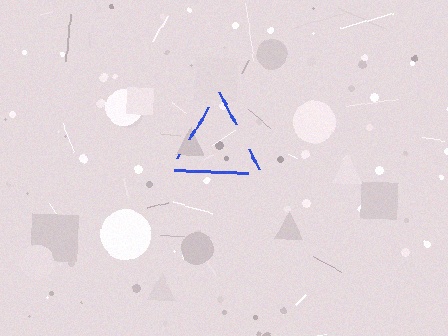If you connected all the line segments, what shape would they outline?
They would outline a triangle.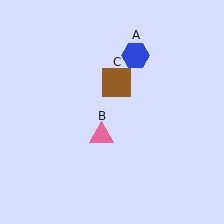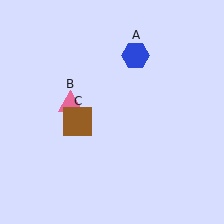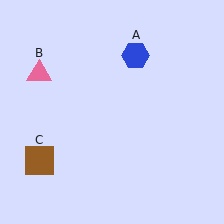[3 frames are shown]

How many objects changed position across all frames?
2 objects changed position: pink triangle (object B), brown square (object C).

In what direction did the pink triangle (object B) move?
The pink triangle (object B) moved up and to the left.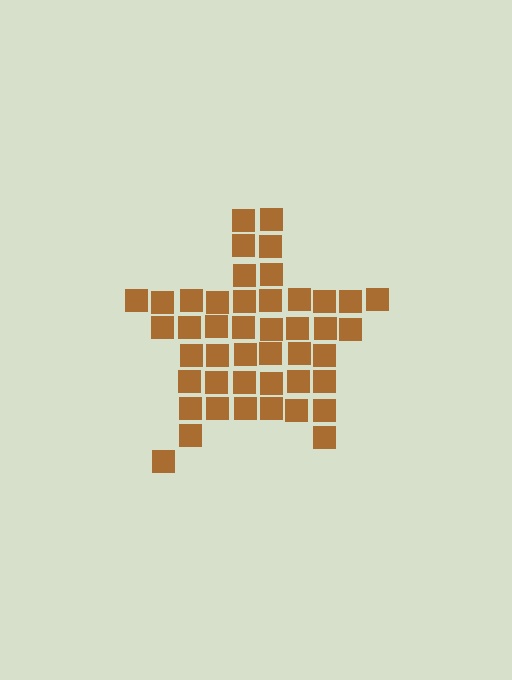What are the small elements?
The small elements are squares.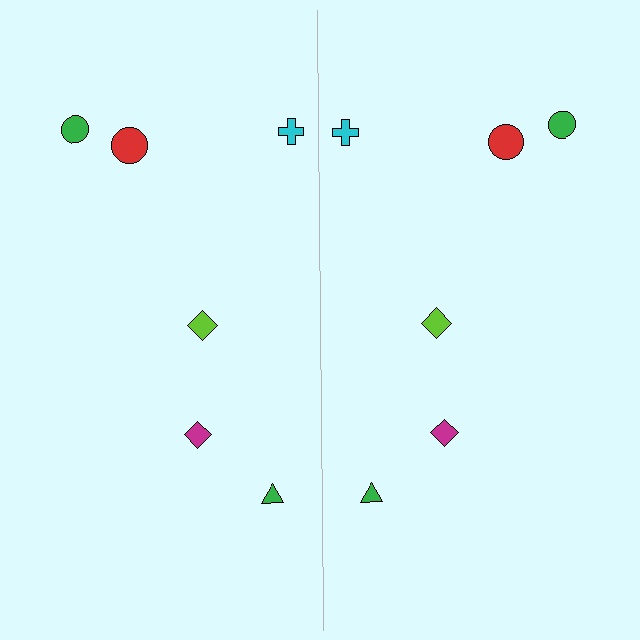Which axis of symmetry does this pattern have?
The pattern has a vertical axis of symmetry running through the center of the image.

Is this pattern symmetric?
Yes, this pattern has bilateral (reflection) symmetry.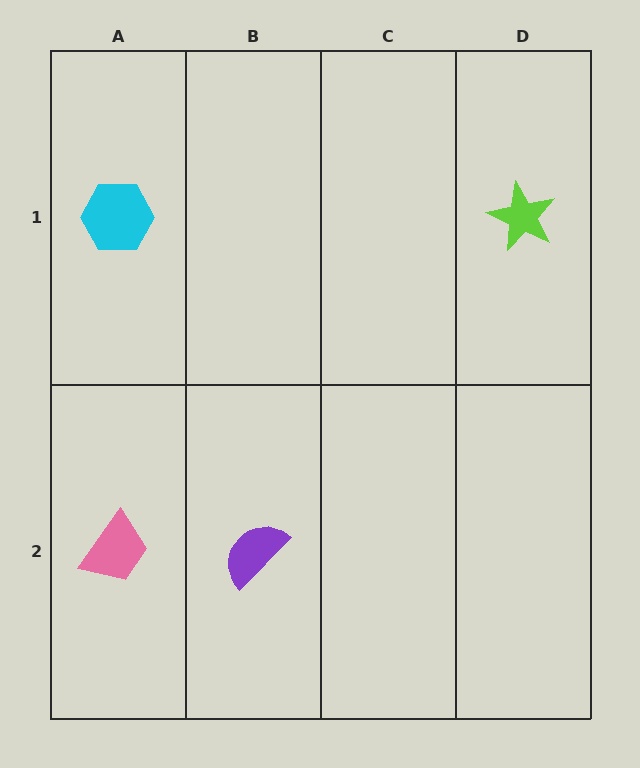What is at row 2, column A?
A pink trapezoid.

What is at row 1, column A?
A cyan hexagon.